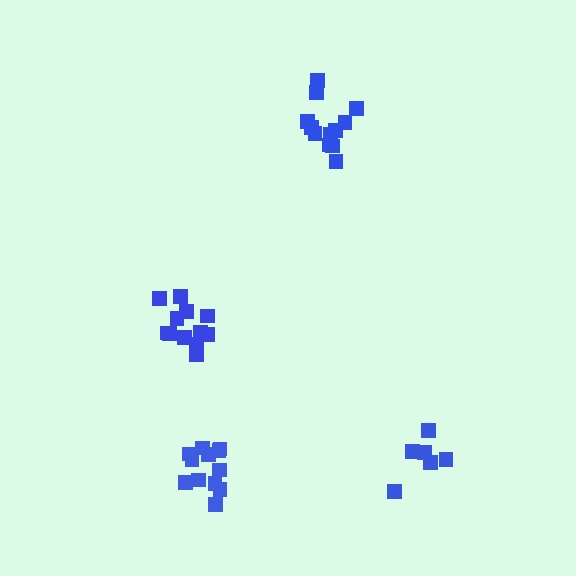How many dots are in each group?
Group 1: 12 dots, Group 2: 12 dots, Group 3: 6 dots, Group 4: 12 dots (42 total).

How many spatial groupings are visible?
There are 4 spatial groupings.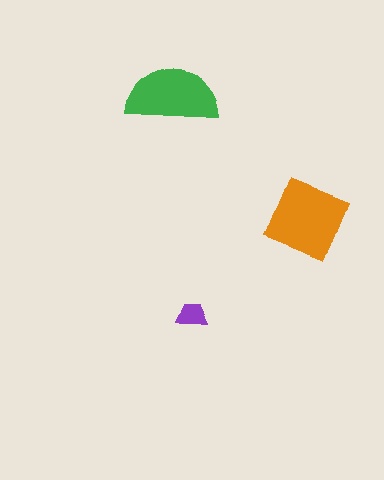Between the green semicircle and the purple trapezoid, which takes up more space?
The green semicircle.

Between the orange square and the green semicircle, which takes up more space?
The orange square.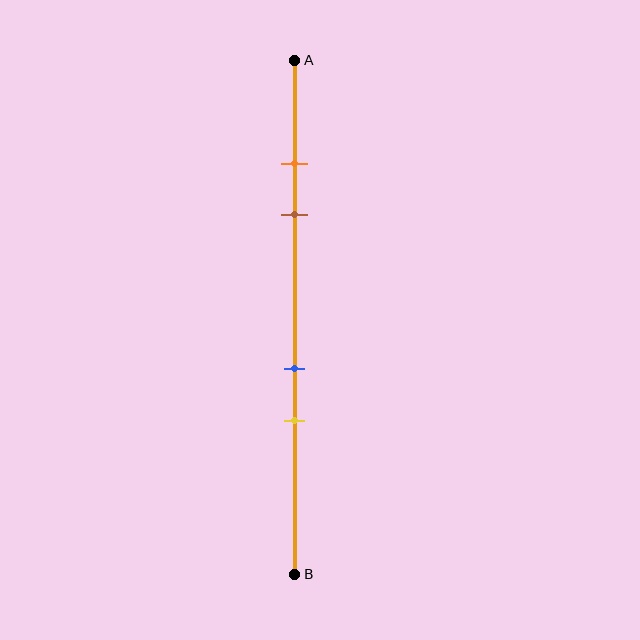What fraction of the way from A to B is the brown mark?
The brown mark is approximately 30% (0.3) of the way from A to B.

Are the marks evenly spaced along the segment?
No, the marks are not evenly spaced.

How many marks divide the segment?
There are 4 marks dividing the segment.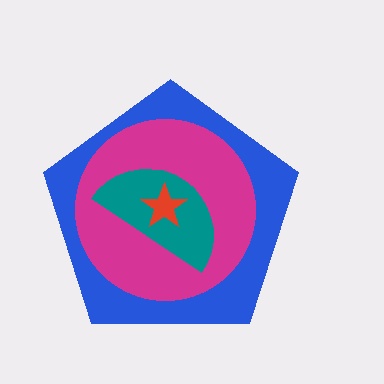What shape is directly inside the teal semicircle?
The red star.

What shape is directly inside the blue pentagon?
The magenta circle.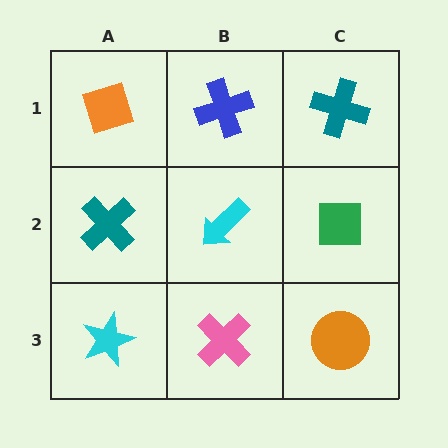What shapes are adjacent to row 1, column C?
A green square (row 2, column C), a blue cross (row 1, column B).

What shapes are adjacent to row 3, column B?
A cyan arrow (row 2, column B), a cyan star (row 3, column A), an orange circle (row 3, column C).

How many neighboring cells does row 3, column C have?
2.